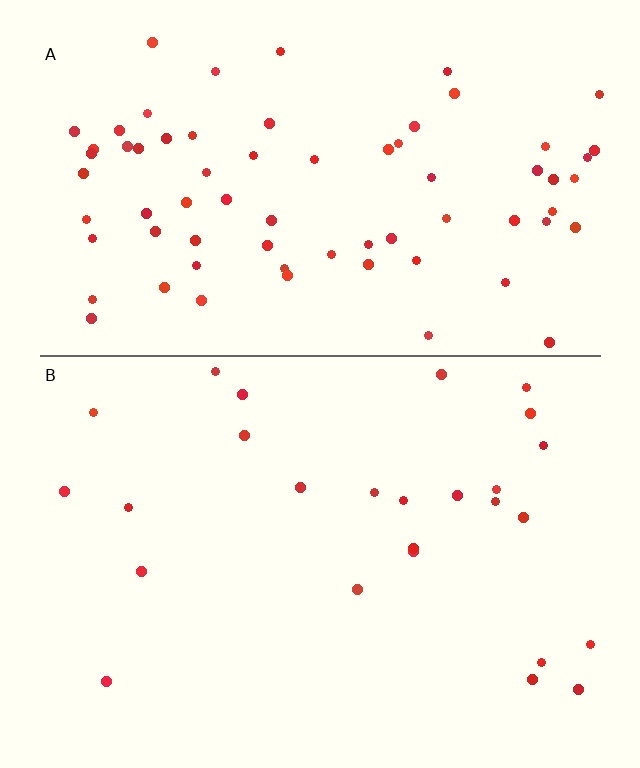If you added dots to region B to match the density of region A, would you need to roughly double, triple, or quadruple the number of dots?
Approximately triple.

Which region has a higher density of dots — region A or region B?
A (the top).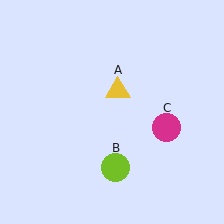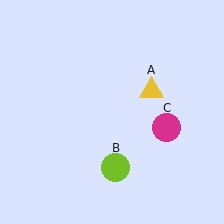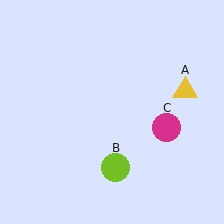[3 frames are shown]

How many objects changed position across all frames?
1 object changed position: yellow triangle (object A).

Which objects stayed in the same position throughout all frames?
Lime circle (object B) and magenta circle (object C) remained stationary.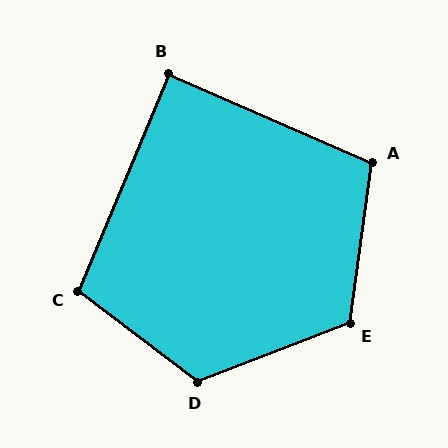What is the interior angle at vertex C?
Approximately 105 degrees (obtuse).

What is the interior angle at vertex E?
Approximately 119 degrees (obtuse).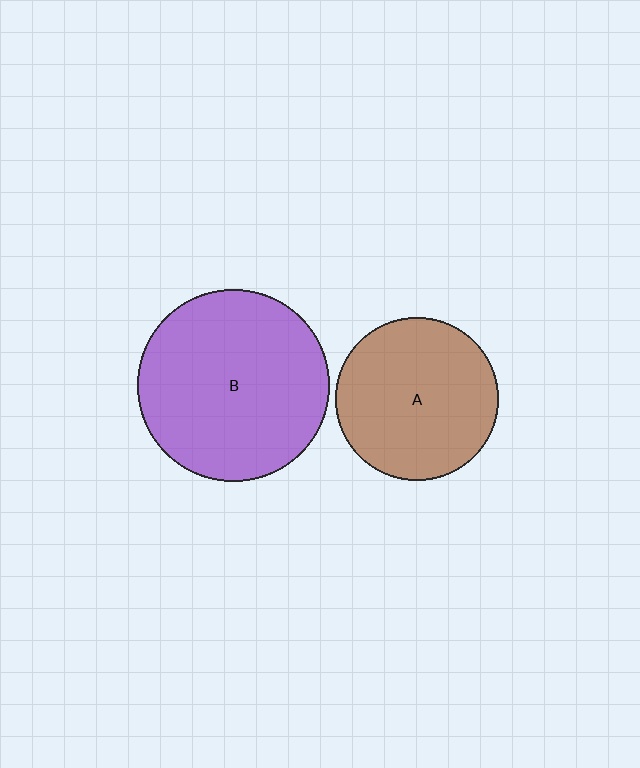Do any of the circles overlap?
No, none of the circles overlap.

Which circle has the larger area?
Circle B (purple).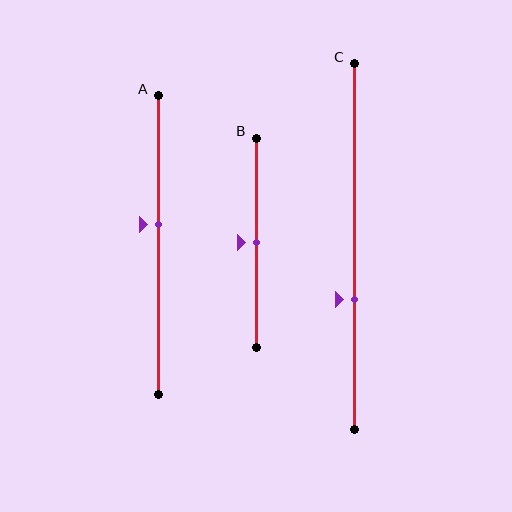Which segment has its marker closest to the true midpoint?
Segment B has its marker closest to the true midpoint.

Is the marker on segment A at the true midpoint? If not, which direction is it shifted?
No, the marker on segment A is shifted upward by about 7% of the segment length.